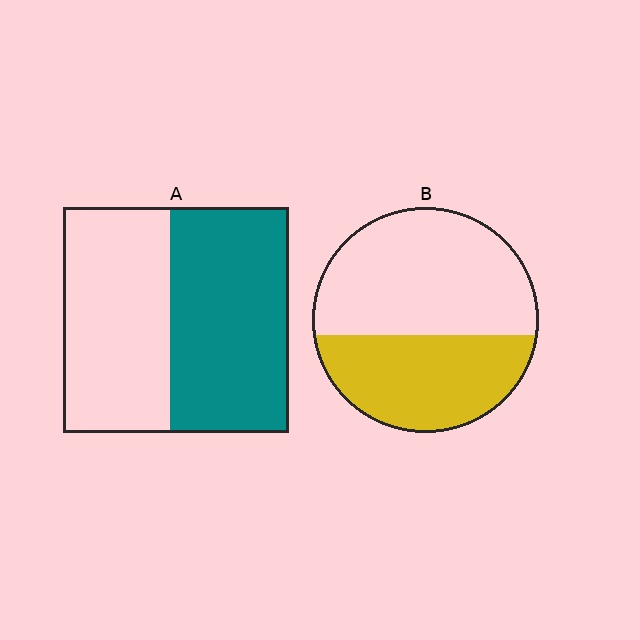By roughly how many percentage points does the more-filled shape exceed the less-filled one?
By roughly 10 percentage points (A over B).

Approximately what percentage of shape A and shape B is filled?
A is approximately 55% and B is approximately 40%.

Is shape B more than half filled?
No.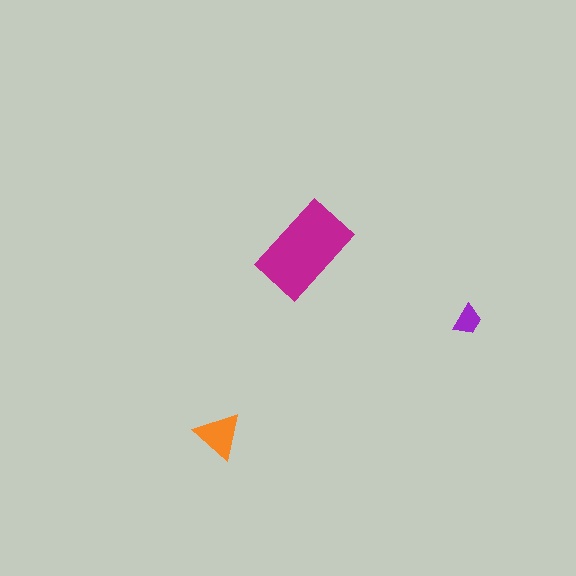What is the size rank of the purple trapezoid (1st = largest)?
3rd.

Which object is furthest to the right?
The purple trapezoid is rightmost.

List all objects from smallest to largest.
The purple trapezoid, the orange triangle, the magenta rectangle.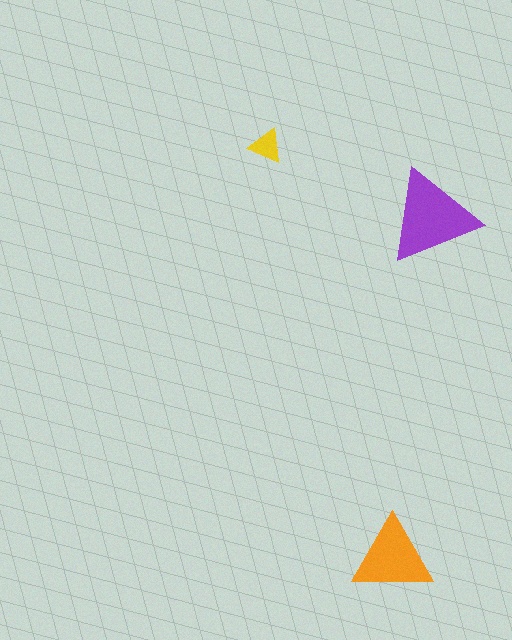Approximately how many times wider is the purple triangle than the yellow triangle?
About 3 times wider.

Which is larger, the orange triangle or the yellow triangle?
The orange one.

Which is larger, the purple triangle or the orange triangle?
The purple one.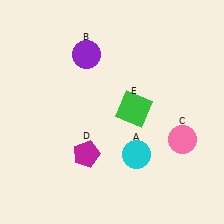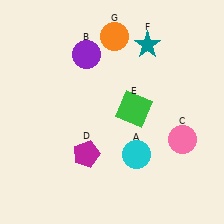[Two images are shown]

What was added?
A teal star (F), an orange circle (G) were added in Image 2.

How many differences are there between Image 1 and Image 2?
There are 2 differences between the two images.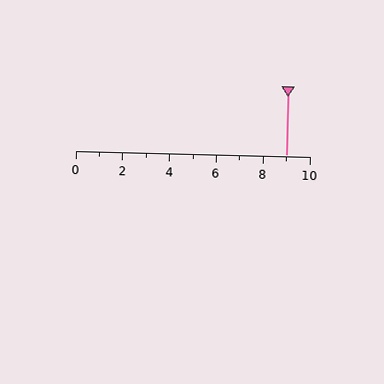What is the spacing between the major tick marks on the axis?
The major ticks are spaced 2 apart.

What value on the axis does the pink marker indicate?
The marker indicates approximately 9.